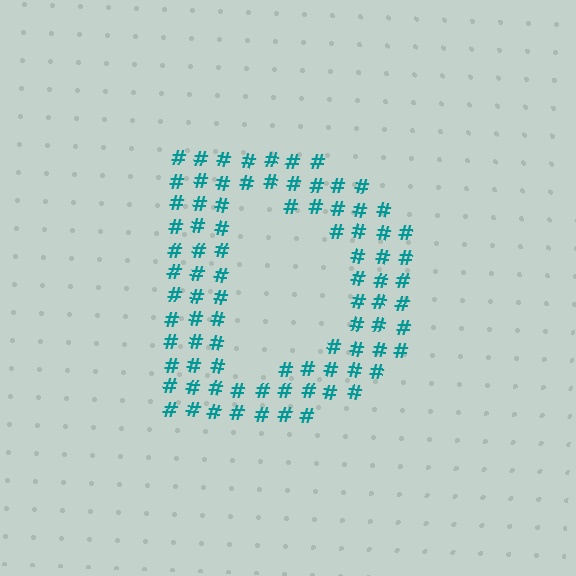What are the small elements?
The small elements are hash symbols.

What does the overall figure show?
The overall figure shows the letter D.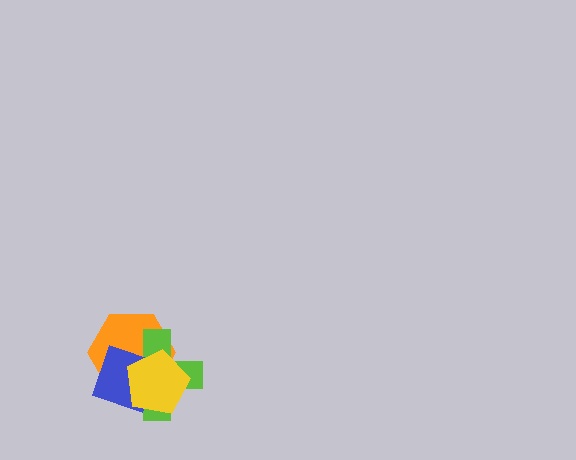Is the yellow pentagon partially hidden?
No, no other shape covers it.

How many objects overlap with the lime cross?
3 objects overlap with the lime cross.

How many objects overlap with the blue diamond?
3 objects overlap with the blue diamond.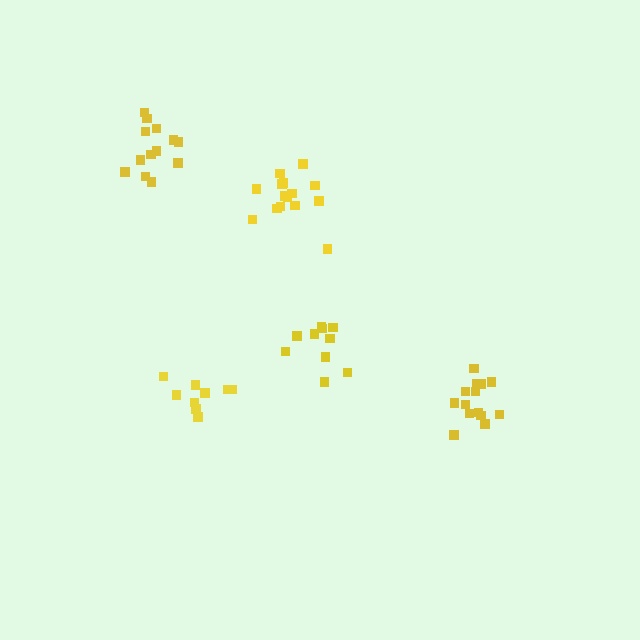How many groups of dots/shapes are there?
There are 5 groups.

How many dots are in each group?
Group 1: 15 dots, Group 2: 13 dots, Group 3: 15 dots, Group 4: 10 dots, Group 5: 9 dots (62 total).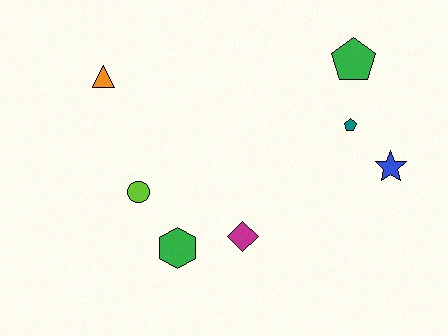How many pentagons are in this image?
There are 2 pentagons.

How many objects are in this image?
There are 7 objects.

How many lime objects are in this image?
There is 1 lime object.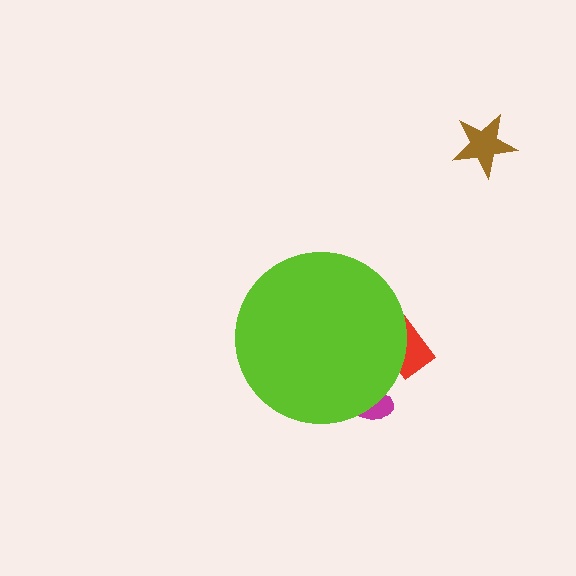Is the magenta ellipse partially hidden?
Yes, the magenta ellipse is partially hidden behind the lime circle.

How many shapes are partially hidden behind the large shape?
2 shapes are partially hidden.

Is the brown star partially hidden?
No, the brown star is fully visible.